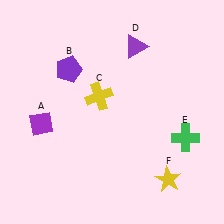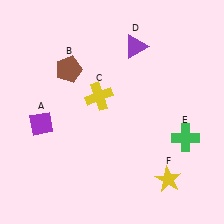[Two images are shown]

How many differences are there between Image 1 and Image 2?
There is 1 difference between the two images.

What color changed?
The pentagon (B) changed from purple in Image 1 to brown in Image 2.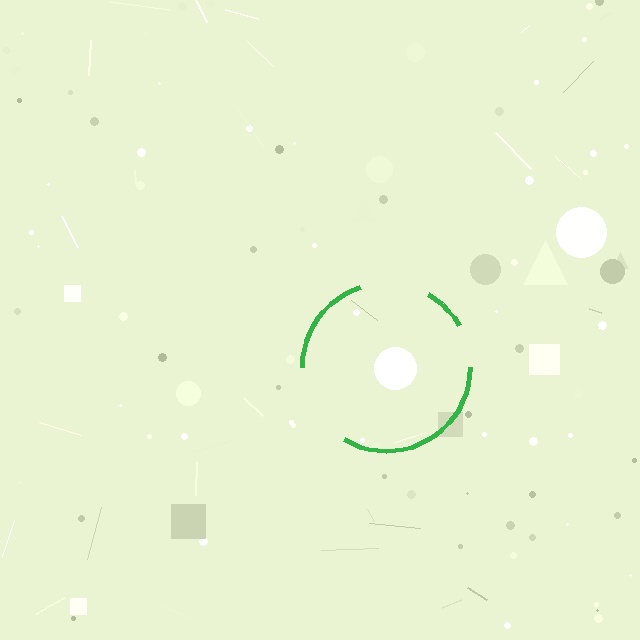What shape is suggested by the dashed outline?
The dashed outline suggests a circle.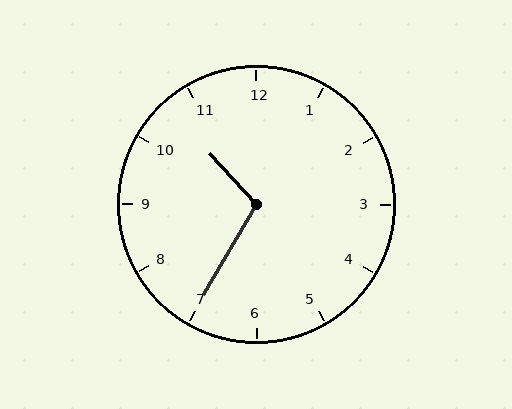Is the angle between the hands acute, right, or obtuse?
It is obtuse.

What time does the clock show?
10:35.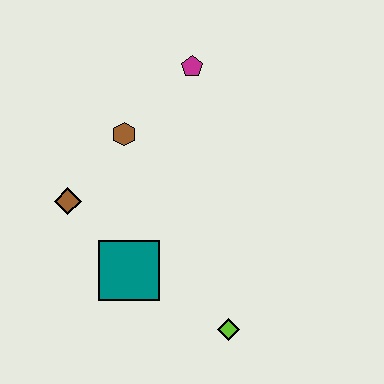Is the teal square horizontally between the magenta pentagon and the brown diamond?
Yes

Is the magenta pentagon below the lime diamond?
No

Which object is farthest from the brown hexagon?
The lime diamond is farthest from the brown hexagon.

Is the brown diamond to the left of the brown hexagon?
Yes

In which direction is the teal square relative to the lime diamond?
The teal square is to the left of the lime diamond.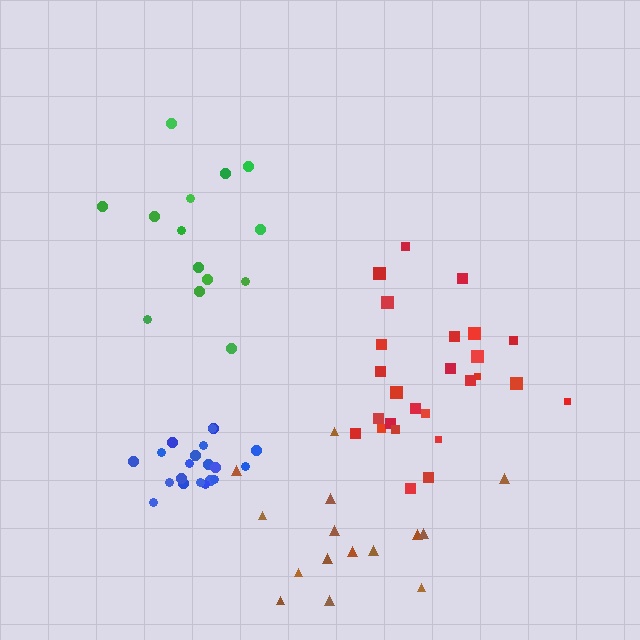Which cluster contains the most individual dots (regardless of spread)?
Red (26).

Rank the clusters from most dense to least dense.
blue, red, green, brown.